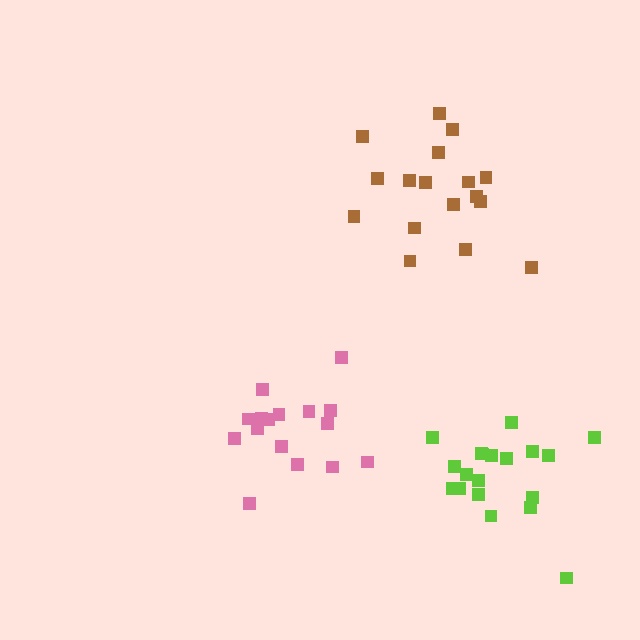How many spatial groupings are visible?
There are 3 spatial groupings.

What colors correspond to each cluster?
The clusters are colored: pink, brown, lime.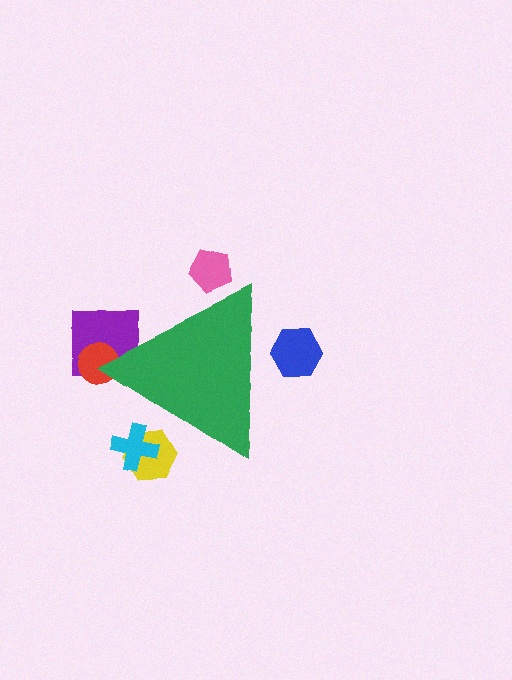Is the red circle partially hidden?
Yes, the red circle is partially hidden behind the green triangle.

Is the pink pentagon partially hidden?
Yes, the pink pentagon is partially hidden behind the green triangle.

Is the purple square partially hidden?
Yes, the purple square is partially hidden behind the green triangle.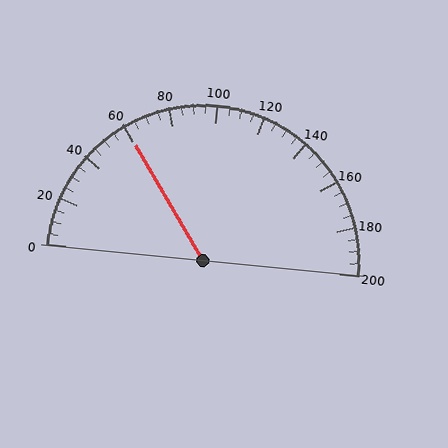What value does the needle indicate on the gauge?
The needle indicates approximately 60.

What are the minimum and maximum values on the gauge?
The gauge ranges from 0 to 200.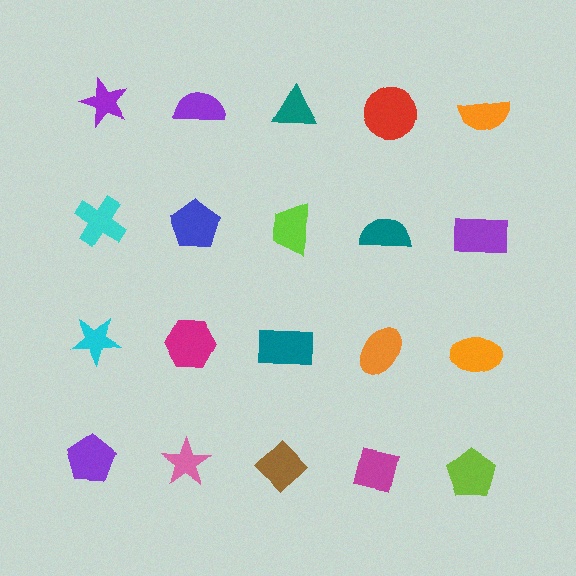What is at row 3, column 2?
A magenta hexagon.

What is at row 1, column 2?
A purple semicircle.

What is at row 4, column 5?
A lime pentagon.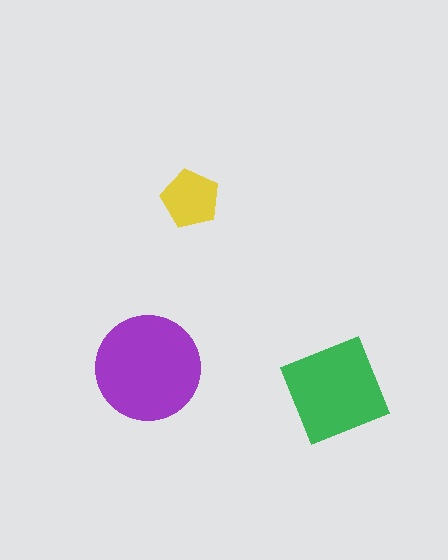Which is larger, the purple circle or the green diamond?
The purple circle.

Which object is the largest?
The purple circle.